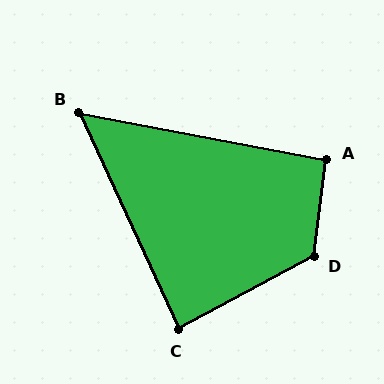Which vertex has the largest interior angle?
D, at approximately 125 degrees.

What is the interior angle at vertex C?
Approximately 86 degrees (approximately right).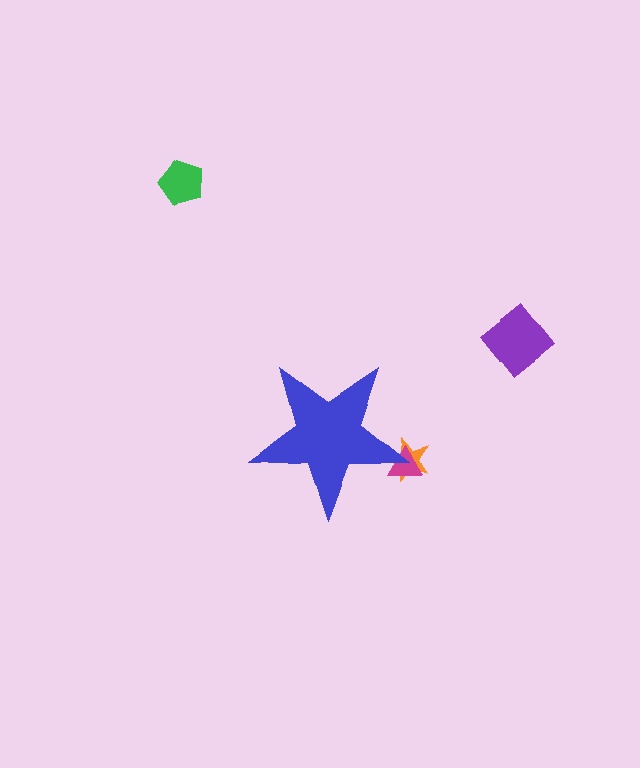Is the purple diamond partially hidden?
No, the purple diamond is fully visible.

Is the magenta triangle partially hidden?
Yes, the magenta triangle is partially hidden behind the blue star.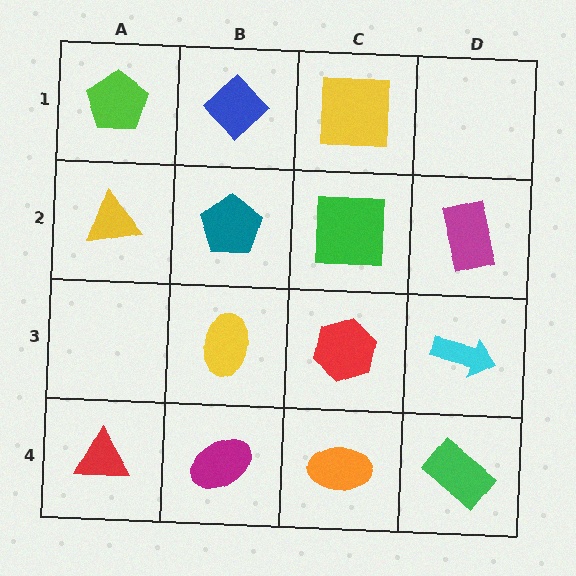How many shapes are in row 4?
4 shapes.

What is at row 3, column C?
A red hexagon.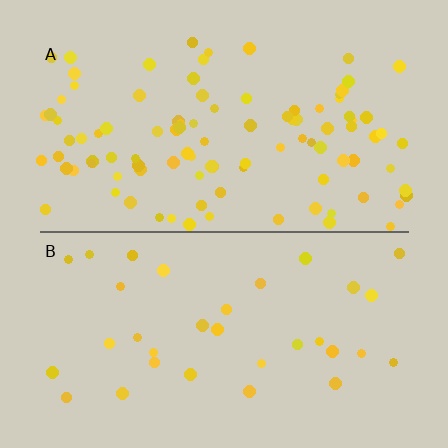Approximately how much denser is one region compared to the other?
Approximately 3.0× — region A over region B.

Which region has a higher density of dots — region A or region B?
A (the top).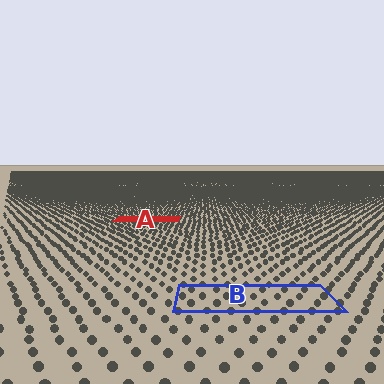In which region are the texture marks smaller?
The texture marks are smaller in region A, because it is farther away.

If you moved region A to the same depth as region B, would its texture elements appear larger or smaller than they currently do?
They would appear larger. At a closer depth, the same texture elements are projected at a bigger on-screen size.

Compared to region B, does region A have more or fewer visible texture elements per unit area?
Region A has more texture elements per unit area — they are packed more densely because it is farther away.